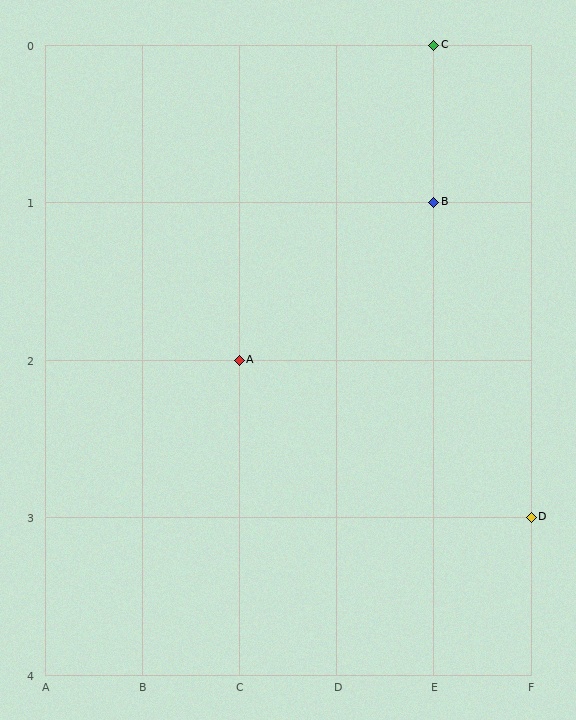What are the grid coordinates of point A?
Point A is at grid coordinates (C, 2).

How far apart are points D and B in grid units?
Points D and B are 1 column and 2 rows apart (about 2.2 grid units diagonally).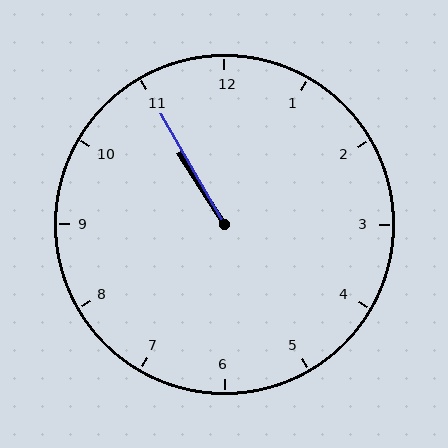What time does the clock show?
10:55.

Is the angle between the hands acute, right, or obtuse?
It is acute.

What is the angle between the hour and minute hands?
Approximately 2 degrees.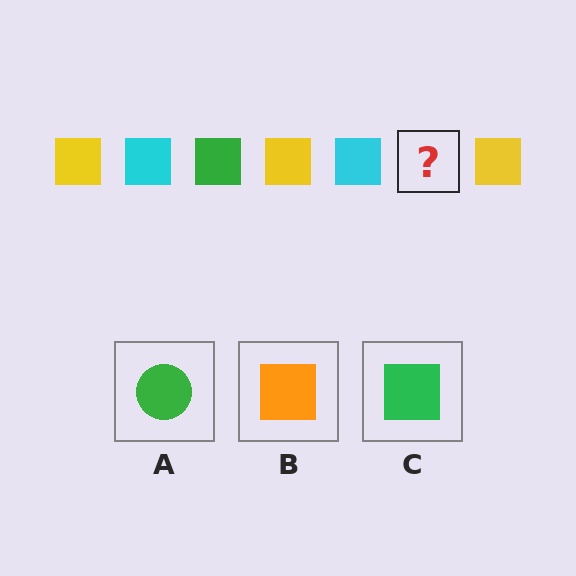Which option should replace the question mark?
Option C.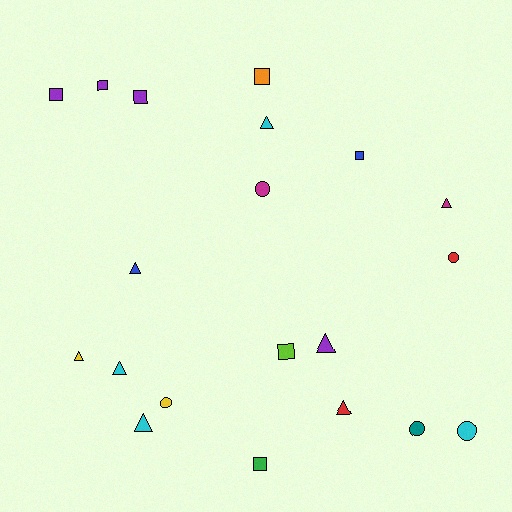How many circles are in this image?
There are 5 circles.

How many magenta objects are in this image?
There are 2 magenta objects.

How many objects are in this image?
There are 20 objects.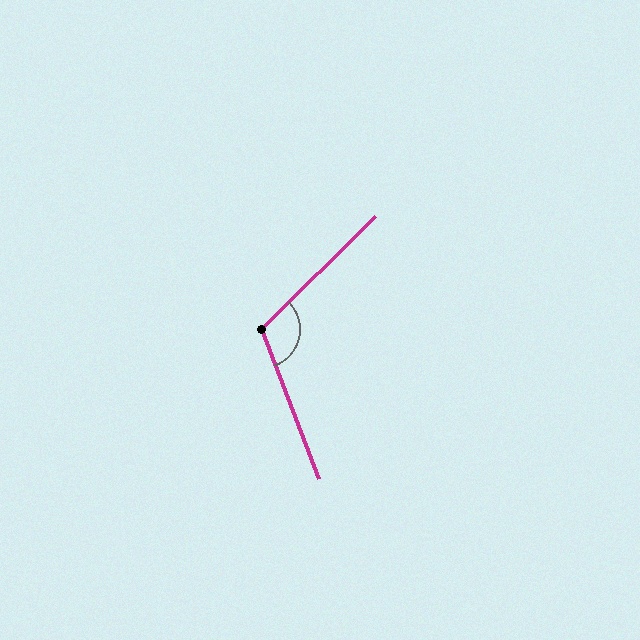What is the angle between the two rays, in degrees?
Approximately 114 degrees.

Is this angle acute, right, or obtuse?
It is obtuse.